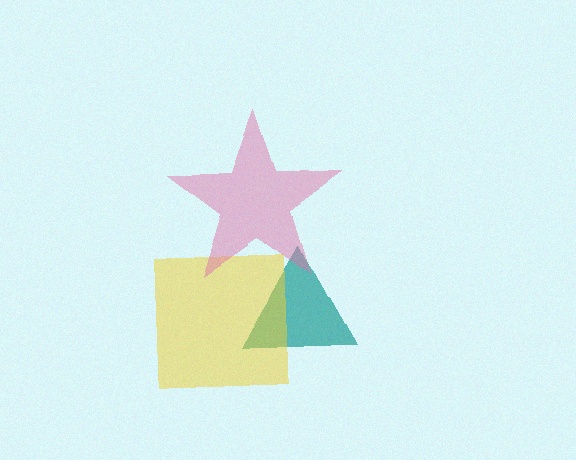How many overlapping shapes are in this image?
There are 3 overlapping shapes in the image.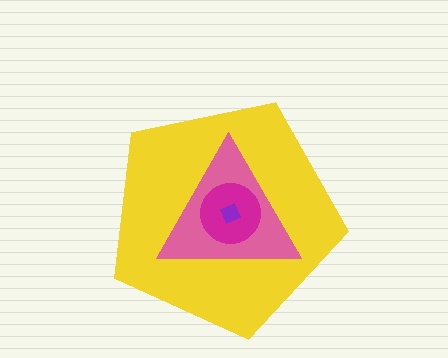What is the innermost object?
The purple square.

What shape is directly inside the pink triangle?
The magenta circle.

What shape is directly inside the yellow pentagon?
The pink triangle.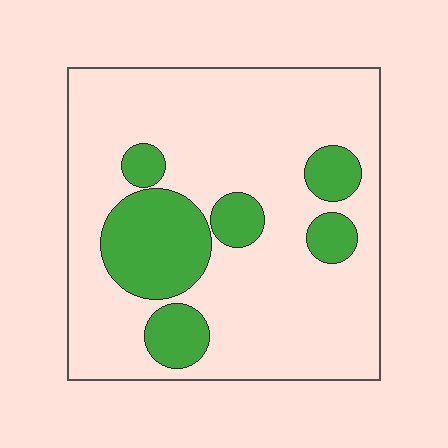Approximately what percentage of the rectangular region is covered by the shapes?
Approximately 20%.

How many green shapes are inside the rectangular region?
6.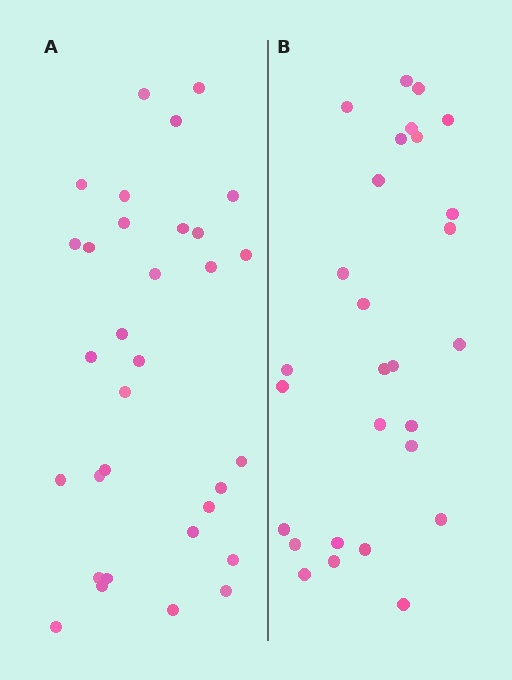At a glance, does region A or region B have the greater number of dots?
Region A (the left region) has more dots.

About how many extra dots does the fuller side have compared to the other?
Region A has about 4 more dots than region B.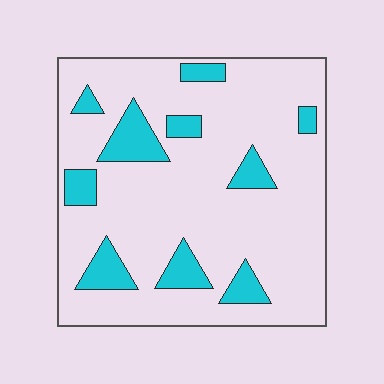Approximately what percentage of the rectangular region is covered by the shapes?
Approximately 15%.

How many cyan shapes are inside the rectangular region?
10.